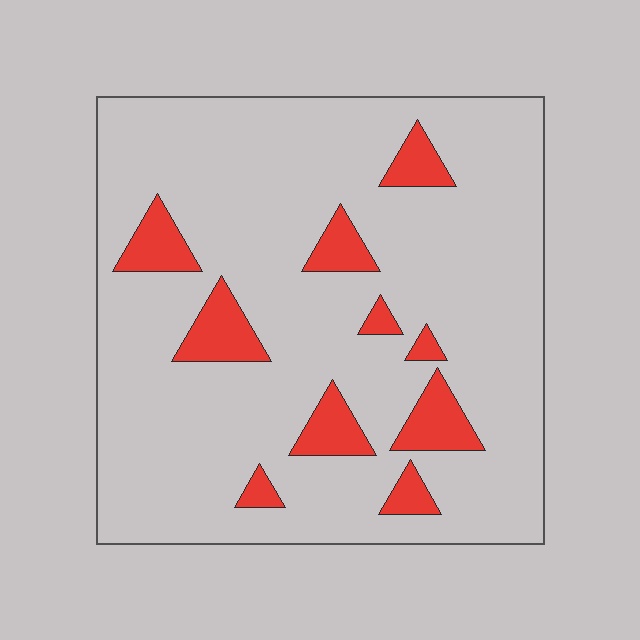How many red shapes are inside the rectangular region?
10.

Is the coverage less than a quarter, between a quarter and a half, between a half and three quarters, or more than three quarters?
Less than a quarter.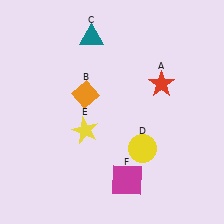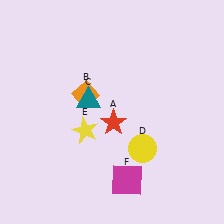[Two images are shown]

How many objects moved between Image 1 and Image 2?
2 objects moved between the two images.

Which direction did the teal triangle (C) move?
The teal triangle (C) moved down.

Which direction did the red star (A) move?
The red star (A) moved left.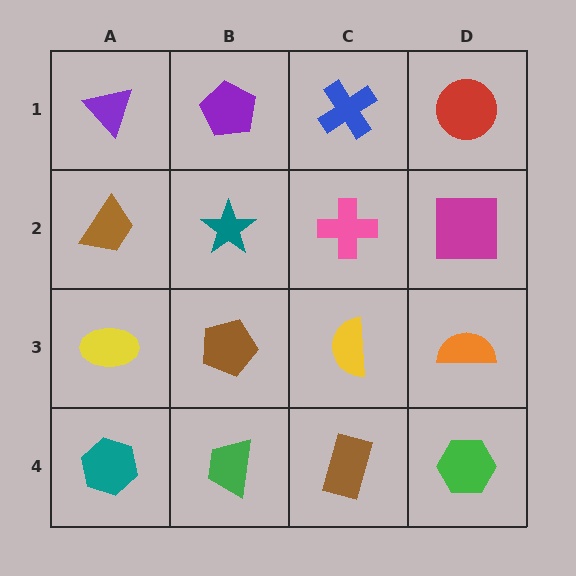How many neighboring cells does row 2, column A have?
3.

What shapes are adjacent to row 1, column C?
A pink cross (row 2, column C), a purple pentagon (row 1, column B), a red circle (row 1, column D).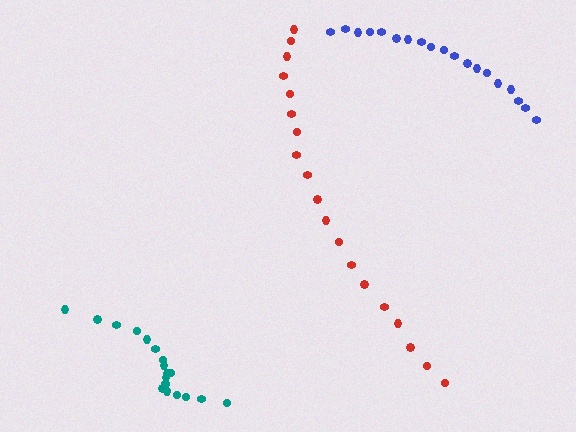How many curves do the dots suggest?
There are 3 distinct paths.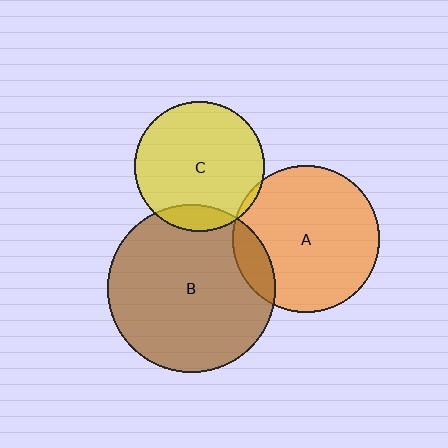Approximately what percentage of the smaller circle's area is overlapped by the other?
Approximately 10%.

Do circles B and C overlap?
Yes.